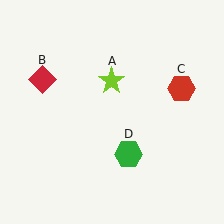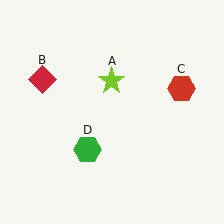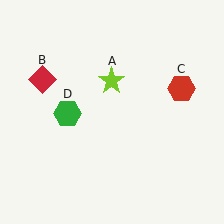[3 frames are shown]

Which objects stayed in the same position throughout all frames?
Lime star (object A) and red diamond (object B) and red hexagon (object C) remained stationary.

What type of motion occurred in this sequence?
The green hexagon (object D) rotated clockwise around the center of the scene.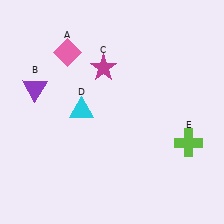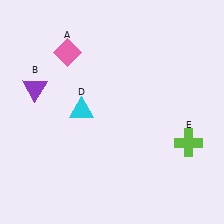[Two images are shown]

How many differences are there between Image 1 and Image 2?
There is 1 difference between the two images.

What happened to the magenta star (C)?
The magenta star (C) was removed in Image 2. It was in the top-left area of Image 1.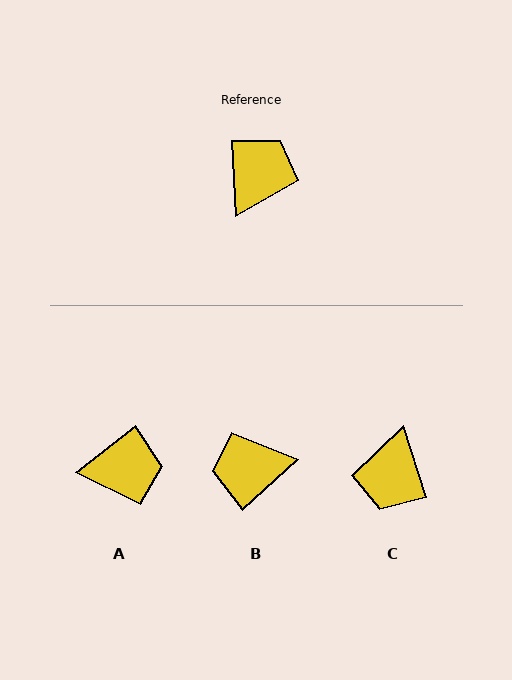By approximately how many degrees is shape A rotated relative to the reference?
Approximately 55 degrees clockwise.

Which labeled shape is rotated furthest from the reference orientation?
C, about 166 degrees away.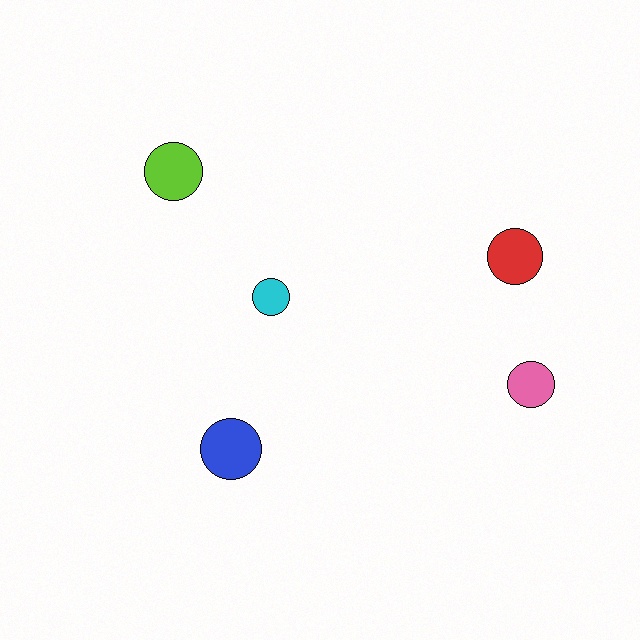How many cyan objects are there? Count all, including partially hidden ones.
There is 1 cyan object.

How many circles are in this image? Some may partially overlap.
There are 5 circles.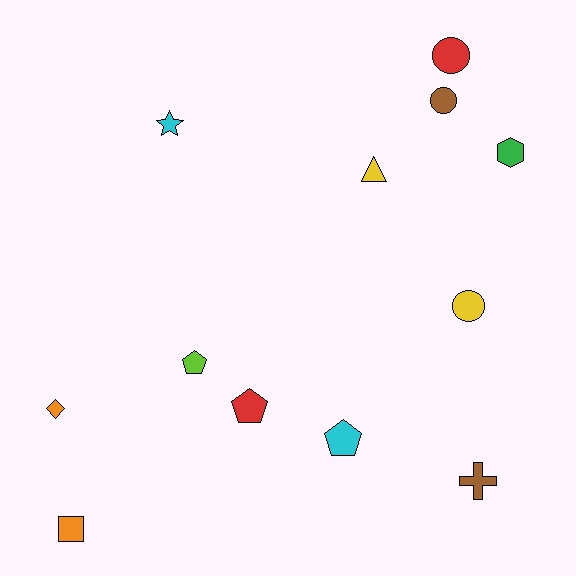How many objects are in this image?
There are 12 objects.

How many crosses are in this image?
There is 1 cross.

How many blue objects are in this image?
There are no blue objects.